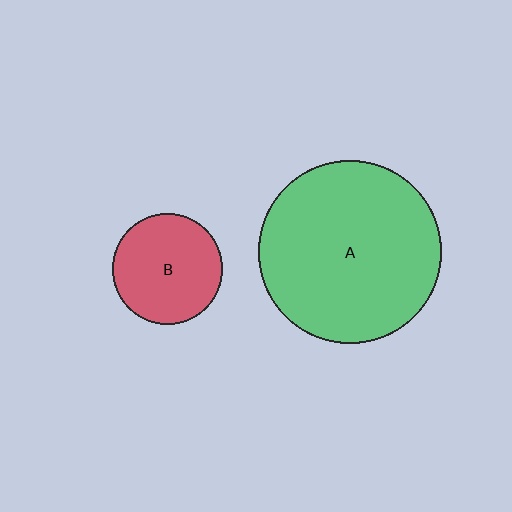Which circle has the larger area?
Circle A (green).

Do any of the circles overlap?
No, none of the circles overlap.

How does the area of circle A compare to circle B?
Approximately 2.8 times.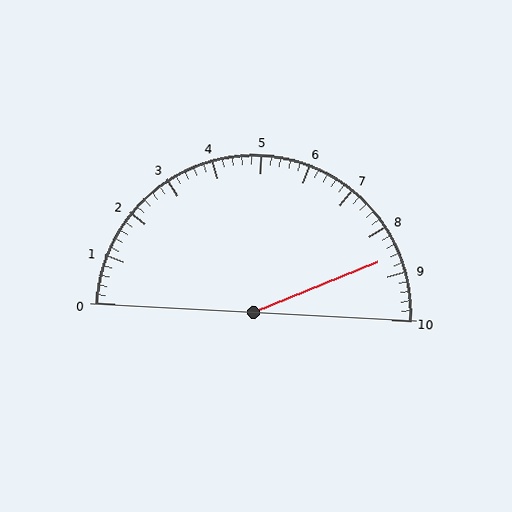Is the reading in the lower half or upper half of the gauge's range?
The reading is in the upper half of the range (0 to 10).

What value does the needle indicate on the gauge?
The needle indicates approximately 8.6.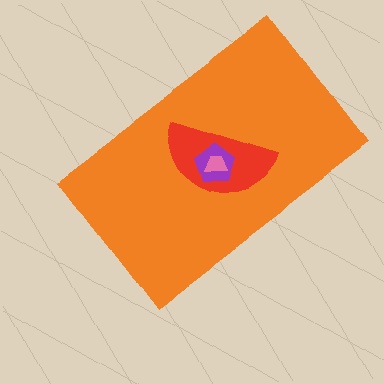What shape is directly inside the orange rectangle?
The red semicircle.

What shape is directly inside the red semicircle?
The purple pentagon.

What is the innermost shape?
The pink trapezoid.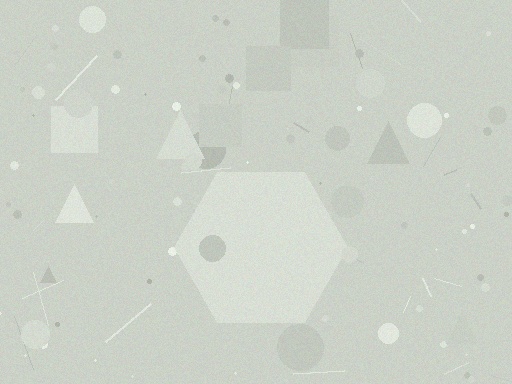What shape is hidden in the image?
A hexagon is hidden in the image.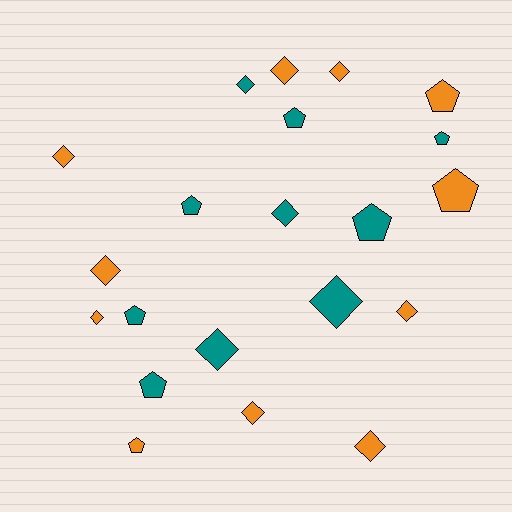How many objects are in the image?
There are 21 objects.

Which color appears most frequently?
Orange, with 11 objects.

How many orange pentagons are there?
There are 3 orange pentagons.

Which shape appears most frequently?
Diamond, with 12 objects.